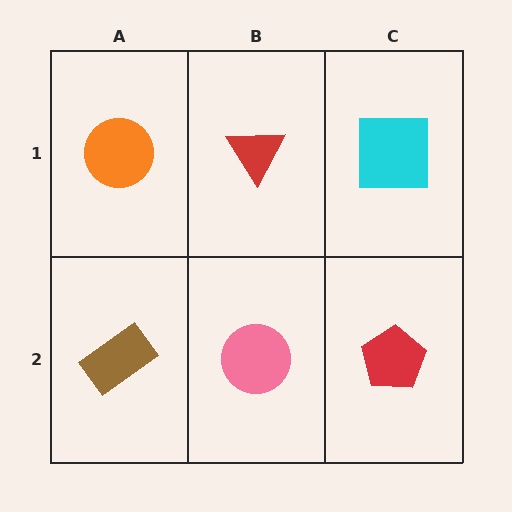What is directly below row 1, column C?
A red pentagon.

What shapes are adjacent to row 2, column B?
A red triangle (row 1, column B), a brown rectangle (row 2, column A), a red pentagon (row 2, column C).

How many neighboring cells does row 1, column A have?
2.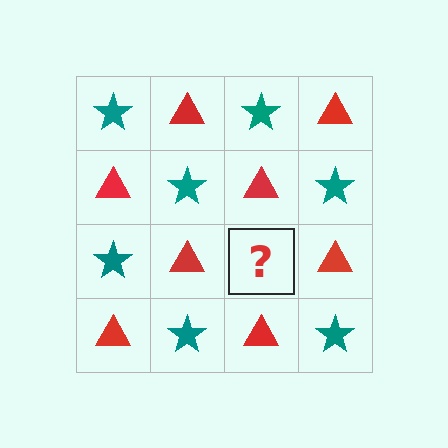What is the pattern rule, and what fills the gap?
The rule is that it alternates teal star and red triangle in a checkerboard pattern. The gap should be filled with a teal star.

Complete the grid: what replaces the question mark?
The question mark should be replaced with a teal star.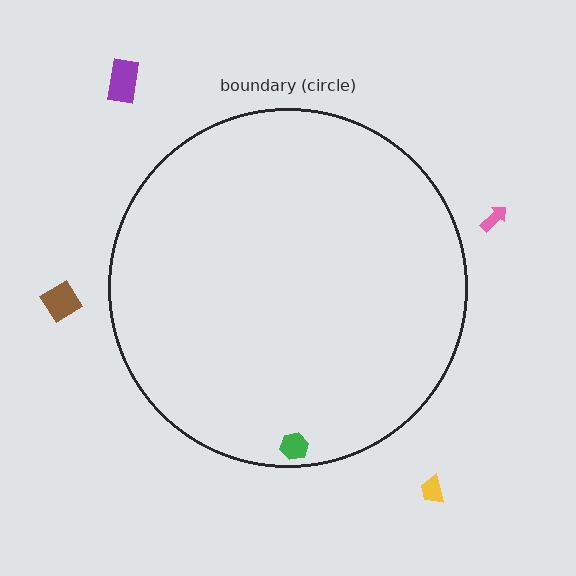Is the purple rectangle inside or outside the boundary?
Outside.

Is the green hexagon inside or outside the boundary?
Inside.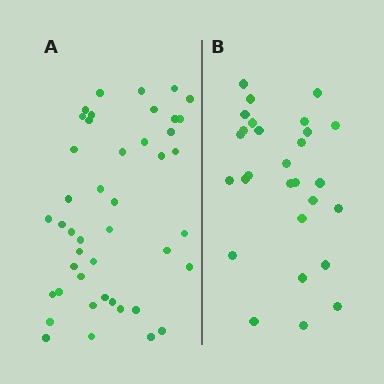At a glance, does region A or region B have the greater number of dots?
Region A (the left region) has more dots.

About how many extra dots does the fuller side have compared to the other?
Region A has approximately 15 more dots than region B.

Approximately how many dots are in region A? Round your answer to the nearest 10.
About 40 dots. (The exact count is 44, which rounds to 40.)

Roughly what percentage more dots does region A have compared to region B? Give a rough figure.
About 55% more.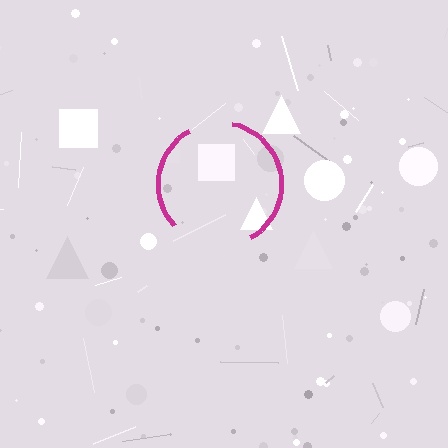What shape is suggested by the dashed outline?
The dashed outline suggests a circle.